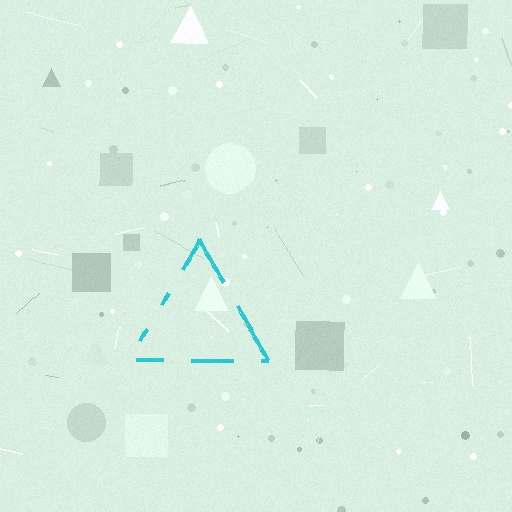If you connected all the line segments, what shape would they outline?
They would outline a triangle.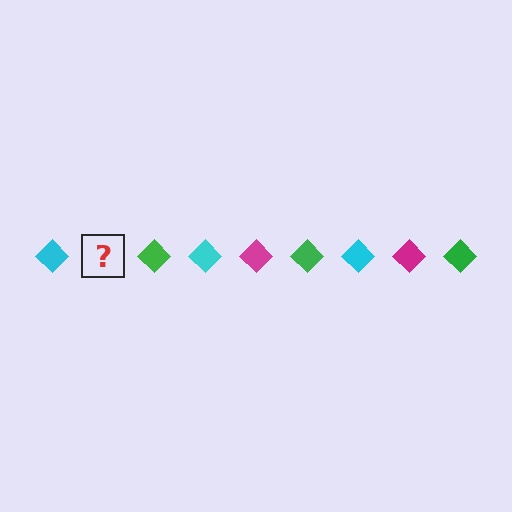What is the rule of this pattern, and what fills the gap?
The rule is that the pattern cycles through cyan, magenta, green diamonds. The gap should be filled with a magenta diamond.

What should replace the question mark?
The question mark should be replaced with a magenta diamond.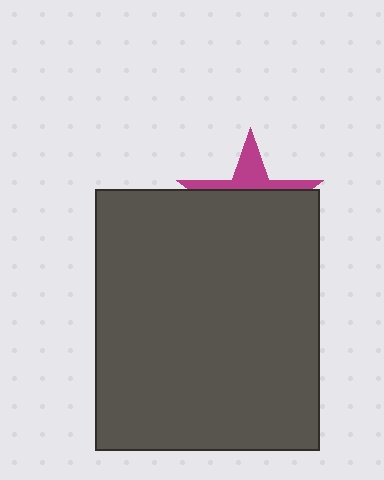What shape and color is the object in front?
The object in front is a dark gray rectangle.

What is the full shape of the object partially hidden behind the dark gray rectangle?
The partially hidden object is a magenta star.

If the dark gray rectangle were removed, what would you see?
You would see the complete magenta star.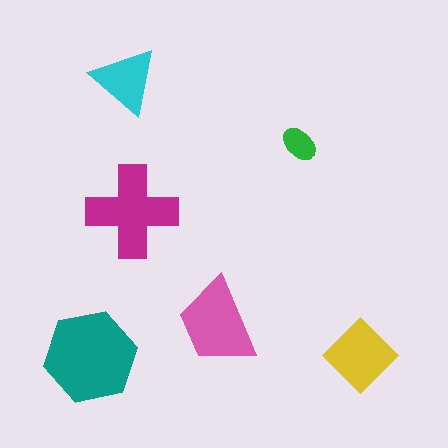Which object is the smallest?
The green ellipse.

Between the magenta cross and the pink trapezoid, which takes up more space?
The magenta cross.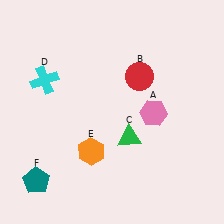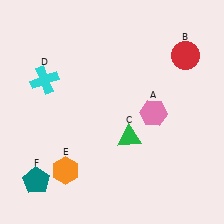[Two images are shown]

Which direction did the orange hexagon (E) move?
The orange hexagon (E) moved left.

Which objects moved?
The objects that moved are: the red circle (B), the orange hexagon (E).